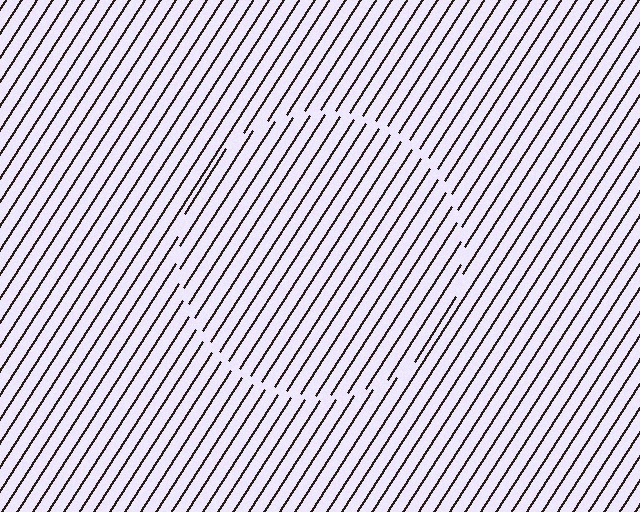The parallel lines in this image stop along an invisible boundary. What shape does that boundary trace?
An illusory circle. The interior of the shape contains the same grating, shifted by half a period — the contour is defined by the phase discontinuity where line-ends from the inner and outer gratings abut.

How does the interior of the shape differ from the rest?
The interior of the shape contains the same grating, shifted by half a period — the contour is defined by the phase discontinuity where line-ends from the inner and outer gratings abut.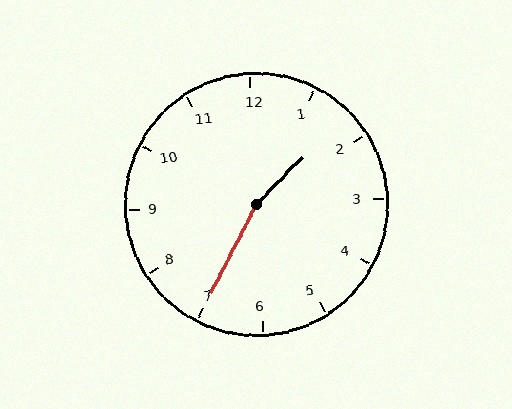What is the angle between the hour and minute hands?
Approximately 162 degrees.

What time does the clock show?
1:35.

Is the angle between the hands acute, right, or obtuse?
It is obtuse.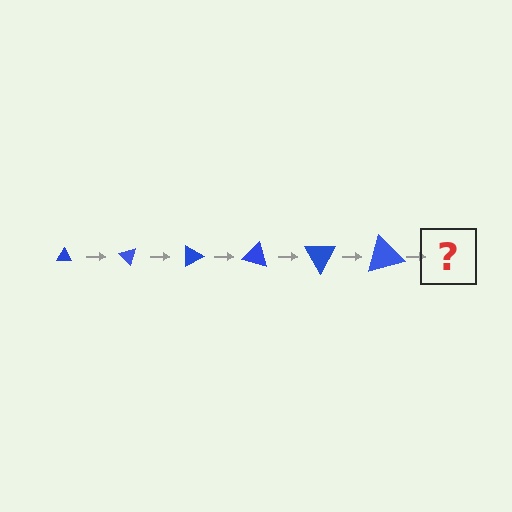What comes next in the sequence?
The next element should be a triangle, larger than the previous one and rotated 270 degrees from the start.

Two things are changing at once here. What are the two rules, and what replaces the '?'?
The two rules are that the triangle grows larger each step and it rotates 45 degrees each step. The '?' should be a triangle, larger than the previous one and rotated 270 degrees from the start.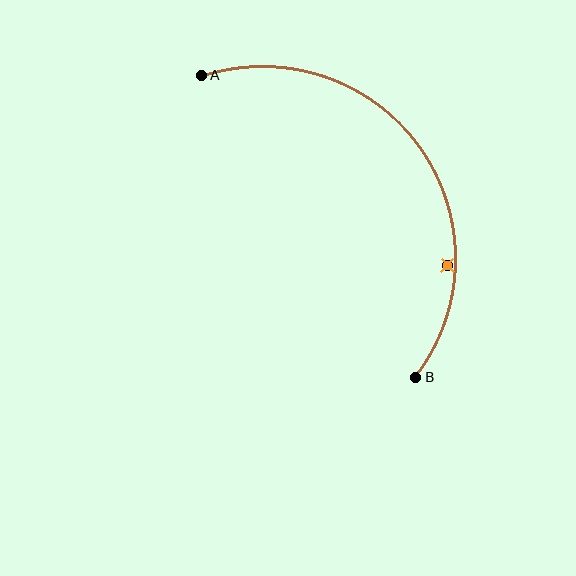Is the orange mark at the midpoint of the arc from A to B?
No — the orange mark does not lie on the arc at all. It sits slightly inside the curve.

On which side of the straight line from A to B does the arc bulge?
The arc bulges above and to the right of the straight line connecting A and B.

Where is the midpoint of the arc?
The arc midpoint is the point on the curve farthest from the straight line joining A and B. It sits above and to the right of that line.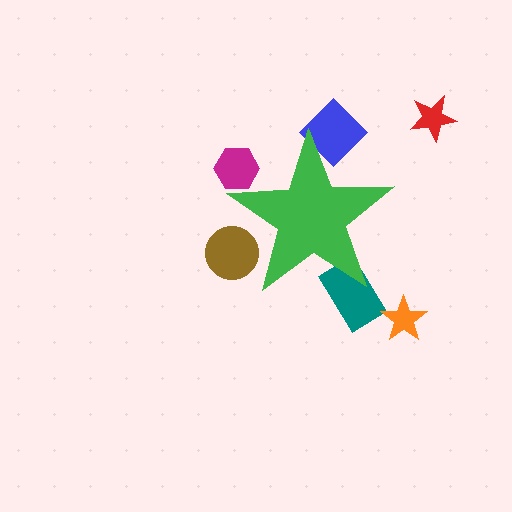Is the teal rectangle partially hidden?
Yes, the teal rectangle is partially hidden behind the green star.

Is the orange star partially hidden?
No, the orange star is fully visible.